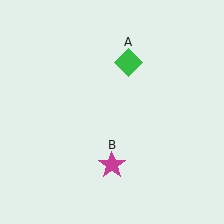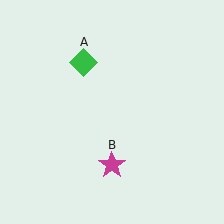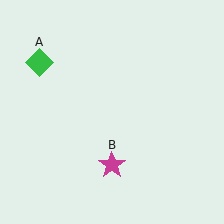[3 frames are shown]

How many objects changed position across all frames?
1 object changed position: green diamond (object A).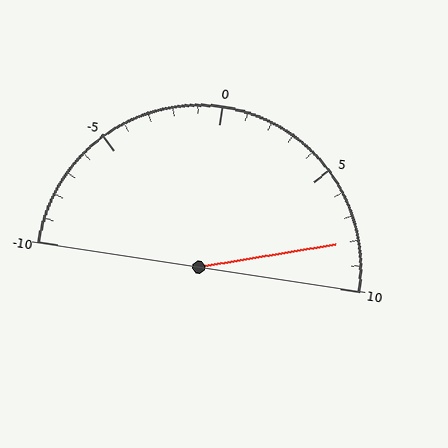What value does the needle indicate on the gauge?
The needle indicates approximately 8.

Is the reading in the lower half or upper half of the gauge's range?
The reading is in the upper half of the range (-10 to 10).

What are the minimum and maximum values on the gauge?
The gauge ranges from -10 to 10.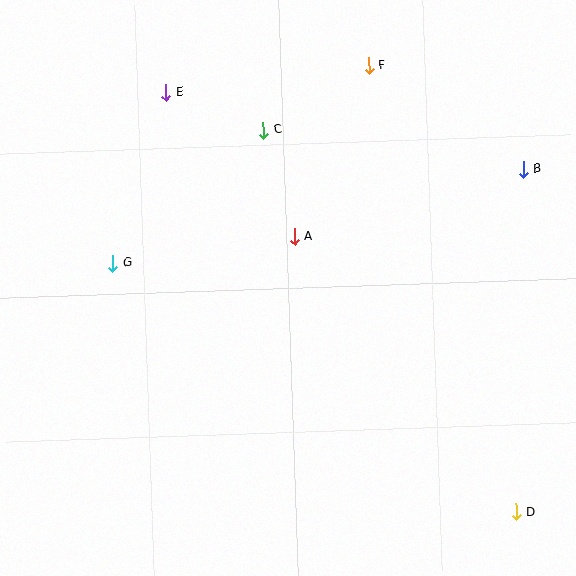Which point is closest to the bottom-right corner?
Point D is closest to the bottom-right corner.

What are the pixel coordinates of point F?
Point F is at (369, 65).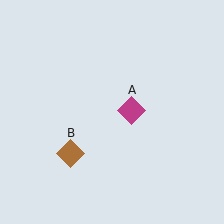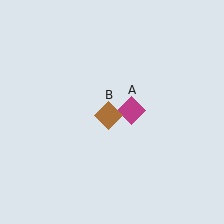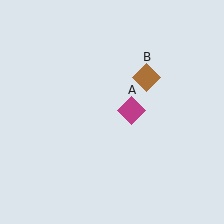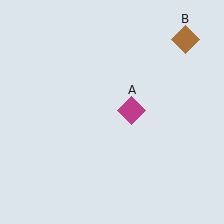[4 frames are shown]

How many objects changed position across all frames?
1 object changed position: brown diamond (object B).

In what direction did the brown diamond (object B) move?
The brown diamond (object B) moved up and to the right.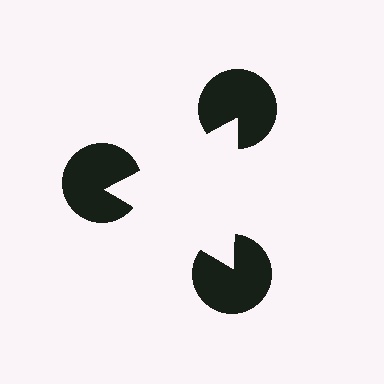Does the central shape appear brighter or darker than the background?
It typically appears slightly brighter than the background, even though no actual brightness change is drawn.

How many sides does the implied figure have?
3 sides.